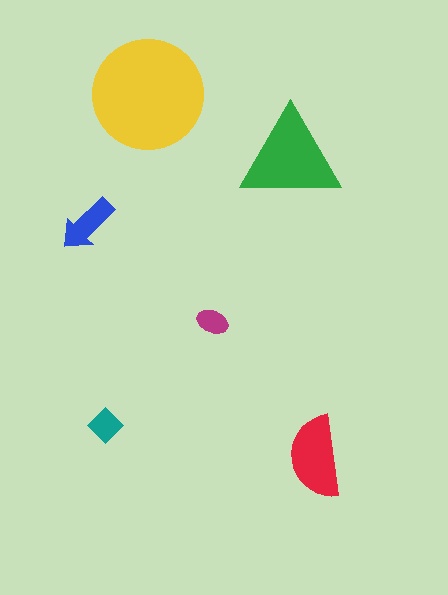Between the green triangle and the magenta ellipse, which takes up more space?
The green triangle.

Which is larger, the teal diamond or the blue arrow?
The blue arrow.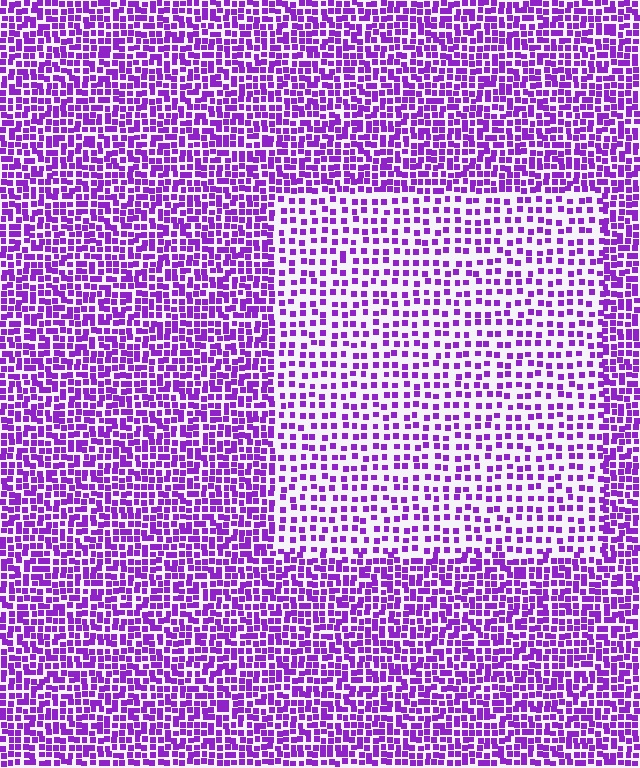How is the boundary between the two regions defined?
The boundary is defined by a change in element density (approximately 1.9x ratio). All elements are the same color, size, and shape.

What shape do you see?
I see a rectangle.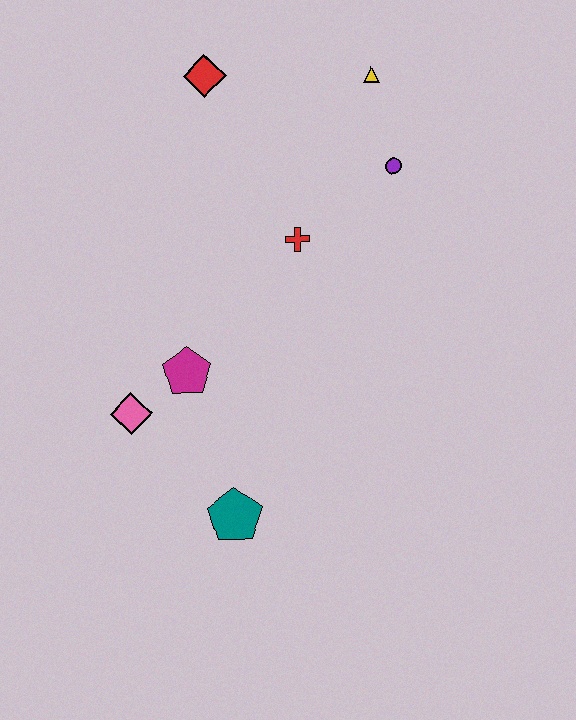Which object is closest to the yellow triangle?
The purple circle is closest to the yellow triangle.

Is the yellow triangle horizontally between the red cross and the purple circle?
Yes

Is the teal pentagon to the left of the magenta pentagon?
No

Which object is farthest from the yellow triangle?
The teal pentagon is farthest from the yellow triangle.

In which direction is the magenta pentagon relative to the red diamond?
The magenta pentagon is below the red diamond.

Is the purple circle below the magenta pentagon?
No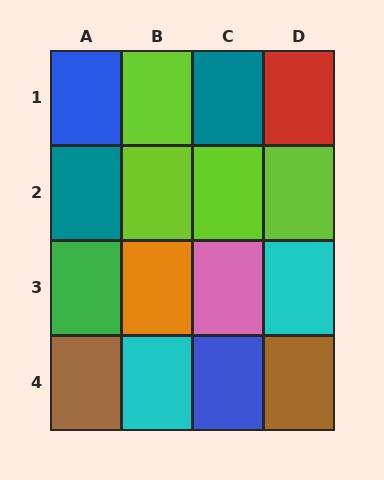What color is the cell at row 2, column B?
Lime.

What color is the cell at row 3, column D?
Cyan.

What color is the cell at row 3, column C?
Pink.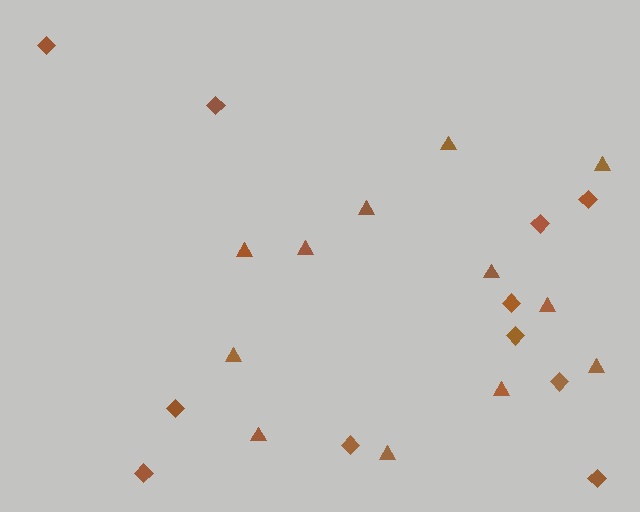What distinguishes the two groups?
There are 2 groups: one group of triangles (12) and one group of diamonds (11).